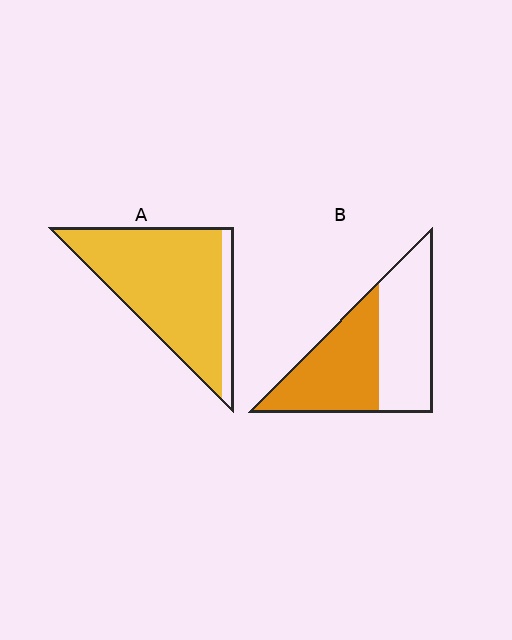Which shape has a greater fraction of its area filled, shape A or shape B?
Shape A.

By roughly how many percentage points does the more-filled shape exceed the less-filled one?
By roughly 35 percentage points (A over B).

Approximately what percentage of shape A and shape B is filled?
A is approximately 90% and B is approximately 50%.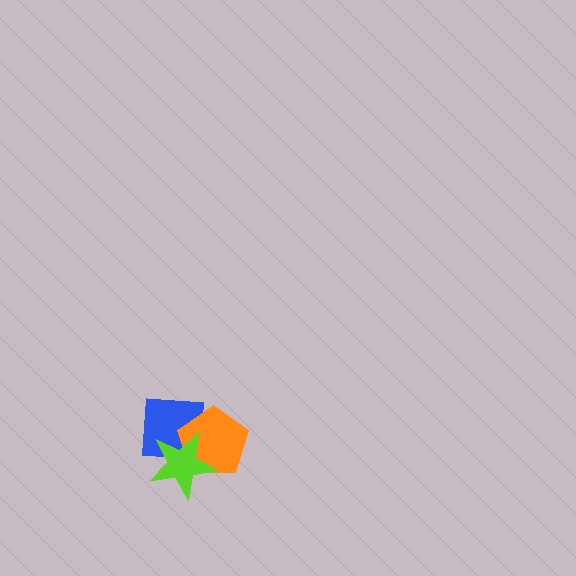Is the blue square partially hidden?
Yes, it is partially covered by another shape.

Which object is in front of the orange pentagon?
The lime star is in front of the orange pentagon.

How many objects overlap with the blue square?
2 objects overlap with the blue square.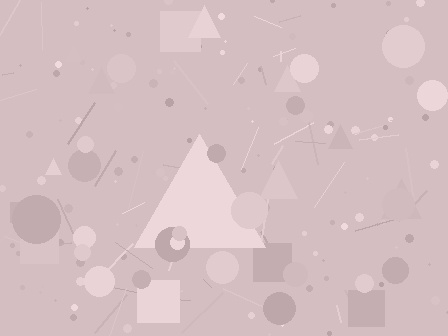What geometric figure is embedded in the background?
A triangle is embedded in the background.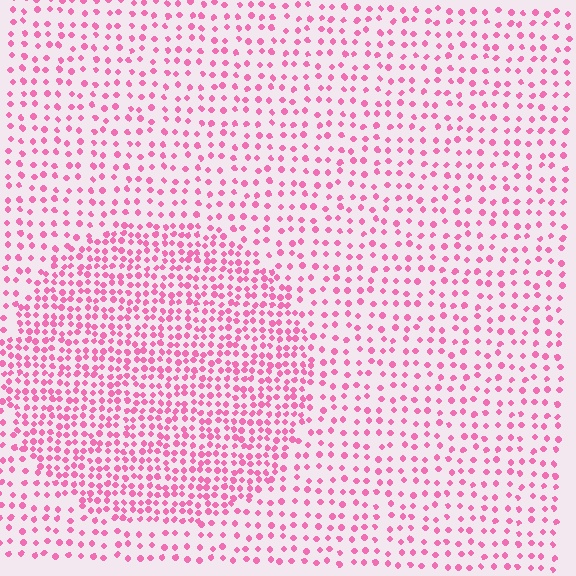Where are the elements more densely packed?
The elements are more densely packed inside the circle boundary.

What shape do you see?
I see a circle.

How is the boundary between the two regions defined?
The boundary is defined by a change in element density (approximately 2.0x ratio). All elements are the same color, size, and shape.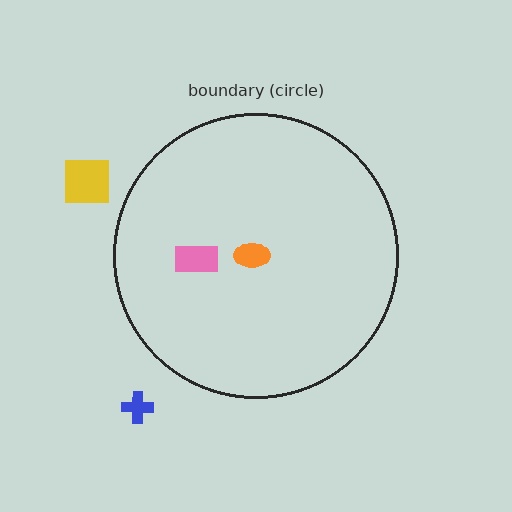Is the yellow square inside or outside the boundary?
Outside.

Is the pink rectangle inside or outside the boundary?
Inside.